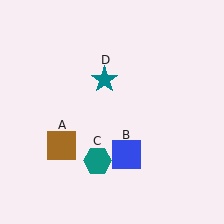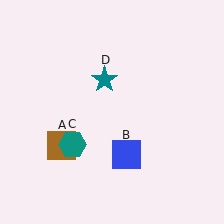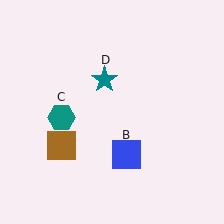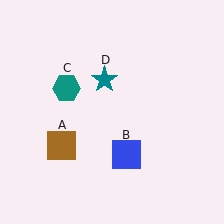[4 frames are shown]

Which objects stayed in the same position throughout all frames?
Brown square (object A) and blue square (object B) and teal star (object D) remained stationary.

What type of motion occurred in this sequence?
The teal hexagon (object C) rotated clockwise around the center of the scene.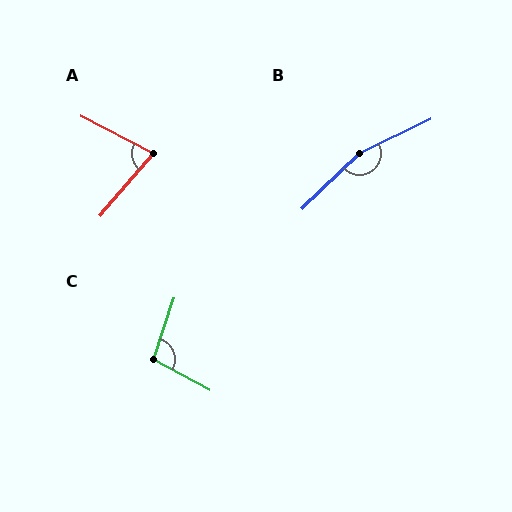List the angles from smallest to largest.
A (76°), C (100°), B (161°).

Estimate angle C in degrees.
Approximately 100 degrees.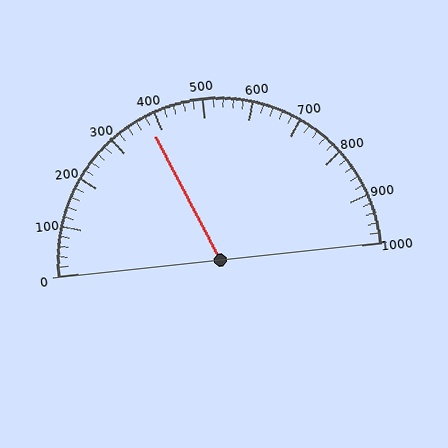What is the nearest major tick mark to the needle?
The nearest major tick mark is 400.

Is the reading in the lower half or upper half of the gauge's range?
The reading is in the lower half of the range (0 to 1000).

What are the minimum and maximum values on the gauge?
The gauge ranges from 0 to 1000.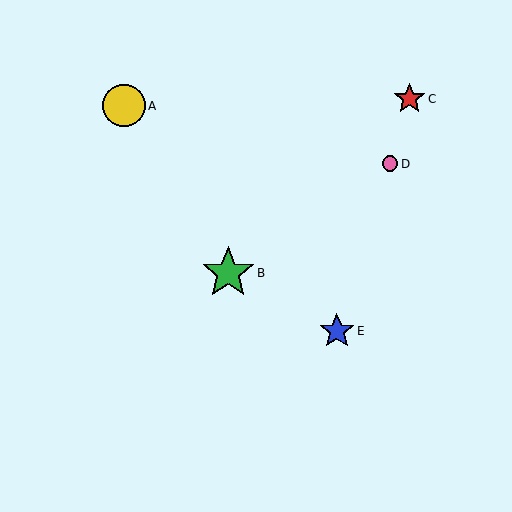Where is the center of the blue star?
The center of the blue star is at (337, 331).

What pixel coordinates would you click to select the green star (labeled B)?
Click at (228, 273) to select the green star B.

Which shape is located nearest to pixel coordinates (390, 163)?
The pink circle (labeled D) at (390, 164) is nearest to that location.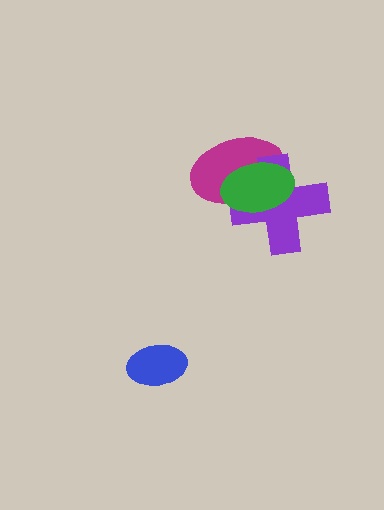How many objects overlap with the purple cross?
2 objects overlap with the purple cross.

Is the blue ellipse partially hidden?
No, no other shape covers it.